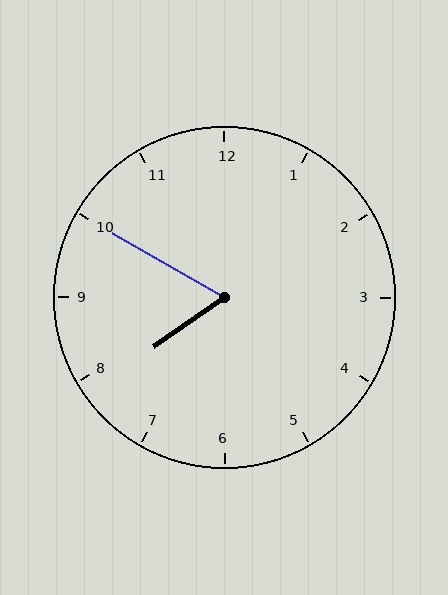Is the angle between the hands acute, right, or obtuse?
It is acute.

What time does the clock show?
7:50.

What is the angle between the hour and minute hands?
Approximately 65 degrees.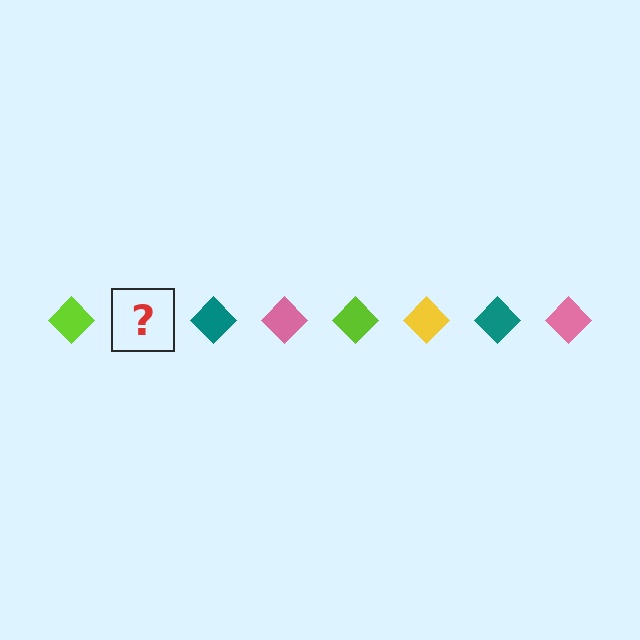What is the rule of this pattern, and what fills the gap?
The rule is that the pattern cycles through lime, yellow, teal, pink diamonds. The gap should be filled with a yellow diamond.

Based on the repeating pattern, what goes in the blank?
The blank should be a yellow diamond.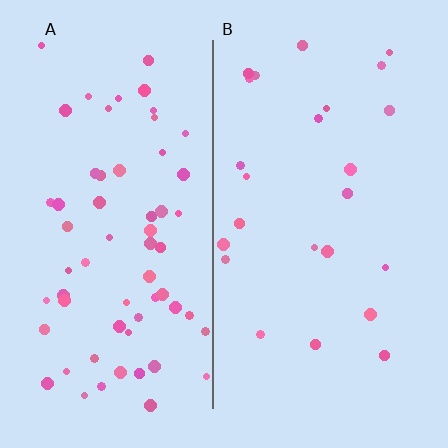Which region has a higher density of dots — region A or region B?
A (the left).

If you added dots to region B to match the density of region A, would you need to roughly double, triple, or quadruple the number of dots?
Approximately triple.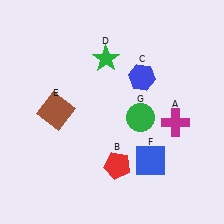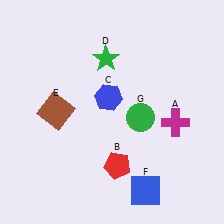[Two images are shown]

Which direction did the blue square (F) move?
The blue square (F) moved down.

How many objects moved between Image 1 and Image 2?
2 objects moved between the two images.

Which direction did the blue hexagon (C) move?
The blue hexagon (C) moved left.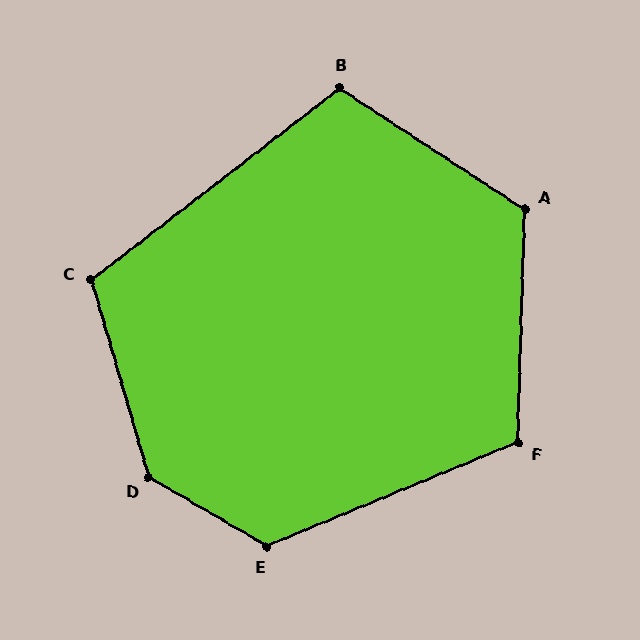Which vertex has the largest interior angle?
D, at approximately 137 degrees.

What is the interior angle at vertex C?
Approximately 111 degrees (obtuse).